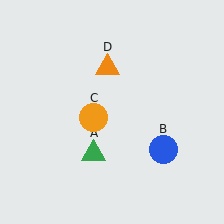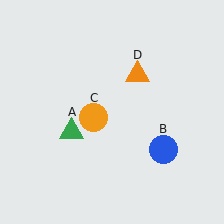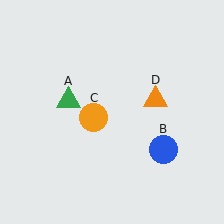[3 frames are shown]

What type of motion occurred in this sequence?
The green triangle (object A), orange triangle (object D) rotated clockwise around the center of the scene.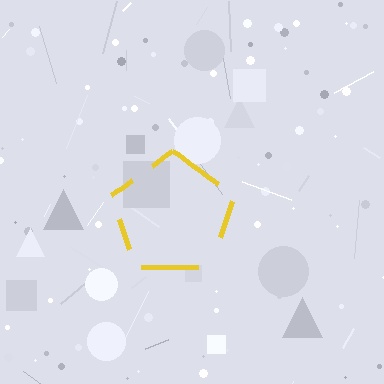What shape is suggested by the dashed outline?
The dashed outline suggests a pentagon.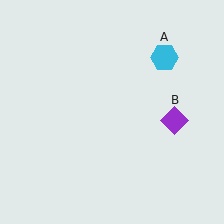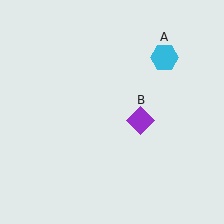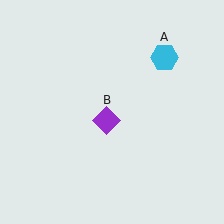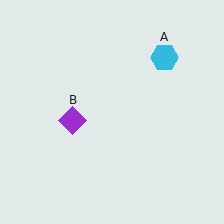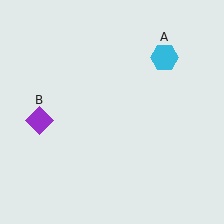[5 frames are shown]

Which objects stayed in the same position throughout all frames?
Cyan hexagon (object A) remained stationary.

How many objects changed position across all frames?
1 object changed position: purple diamond (object B).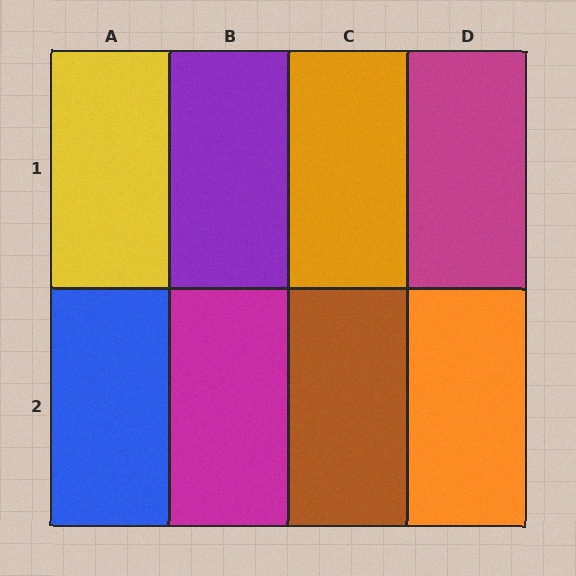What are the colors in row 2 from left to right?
Blue, magenta, brown, orange.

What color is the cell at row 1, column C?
Orange.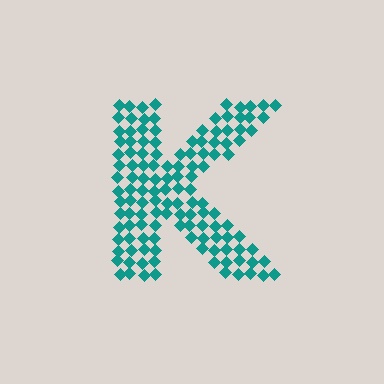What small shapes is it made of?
It is made of small diamonds.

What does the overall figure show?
The overall figure shows the letter K.